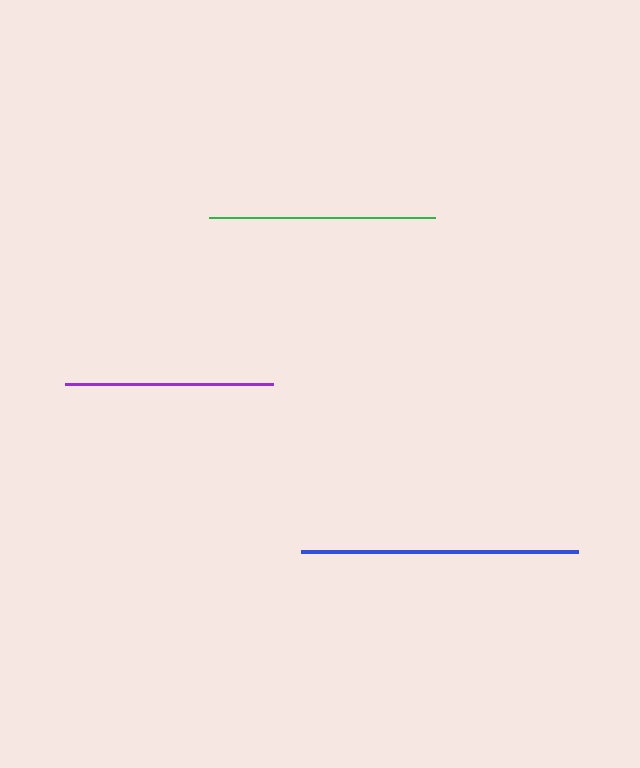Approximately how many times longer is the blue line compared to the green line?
The blue line is approximately 1.2 times the length of the green line.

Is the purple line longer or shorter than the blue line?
The blue line is longer than the purple line.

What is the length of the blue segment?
The blue segment is approximately 277 pixels long.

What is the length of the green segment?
The green segment is approximately 225 pixels long.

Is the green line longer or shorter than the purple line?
The green line is longer than the purple line.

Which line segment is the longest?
The blue line is the longest at approximately 277 pixels.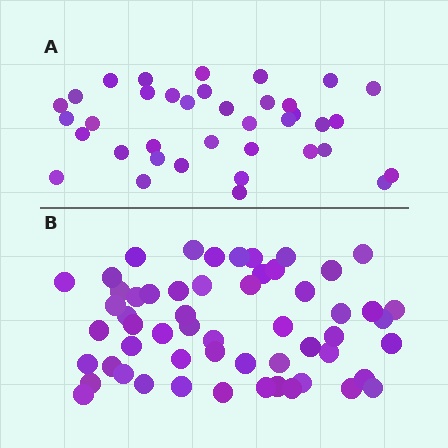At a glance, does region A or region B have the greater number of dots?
Region B (the bottom region) has more dots.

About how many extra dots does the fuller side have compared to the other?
Region B has approximately 20 more dots than region A.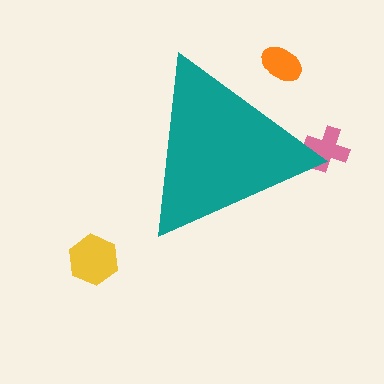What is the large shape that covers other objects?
A teal triangle.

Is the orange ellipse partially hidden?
Yes, the orange ellipse is partially hidden behind the teal triangle.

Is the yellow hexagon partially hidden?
No, the yellow hexagon is fully visible.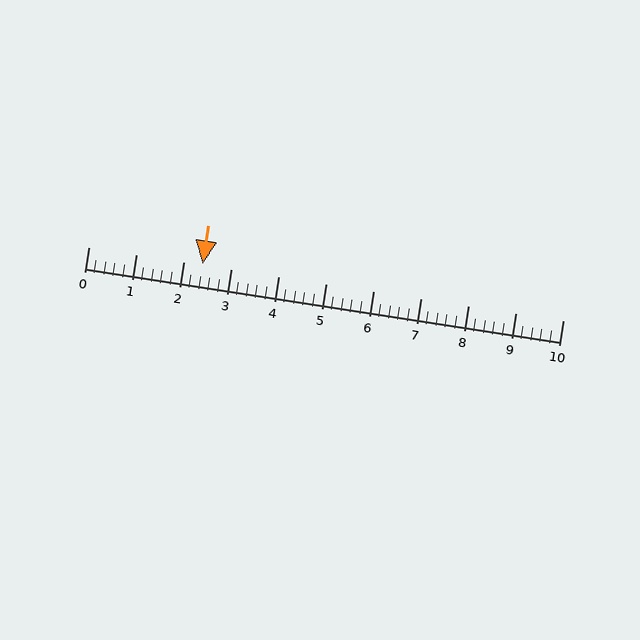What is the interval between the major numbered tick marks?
The major tick marks are spaced 1 units apart.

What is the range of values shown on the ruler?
The ruler shows values from 0 to 10.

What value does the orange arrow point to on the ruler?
The orange arrow points to approximately 2.4.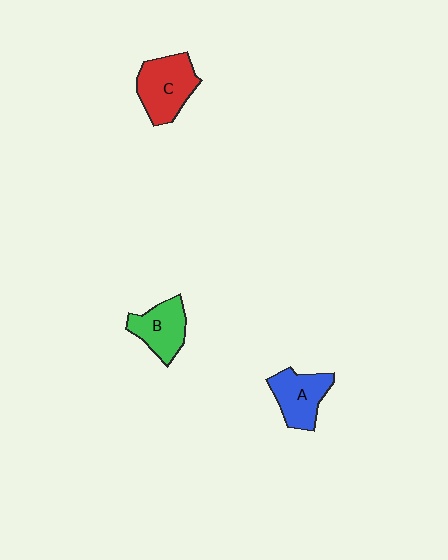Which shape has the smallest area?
Shape B (green).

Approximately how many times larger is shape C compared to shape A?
Approximately 1.2 times.